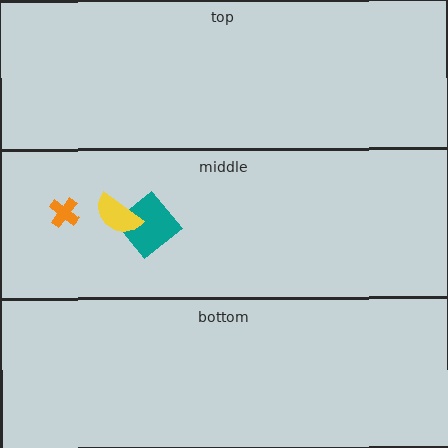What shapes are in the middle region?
The teal diamond, the orange cross, the yellow semicircle.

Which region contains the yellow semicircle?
The middle region.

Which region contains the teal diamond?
The middle region.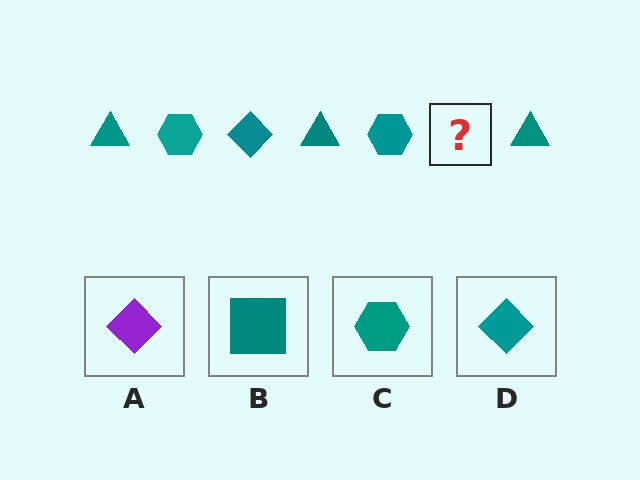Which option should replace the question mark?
Option D.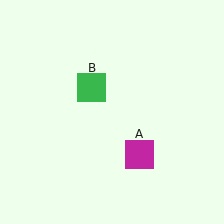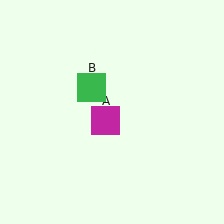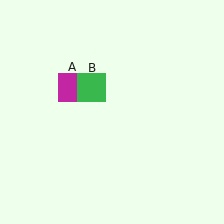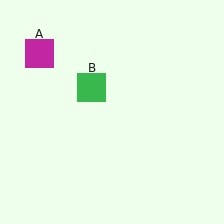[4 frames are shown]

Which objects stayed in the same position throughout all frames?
Green square (object B) remained stationary.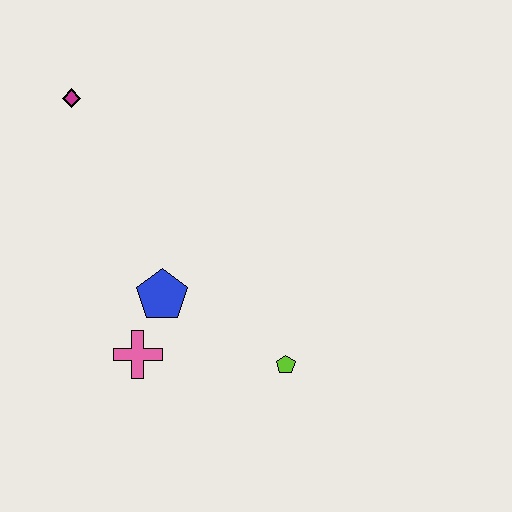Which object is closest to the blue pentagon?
The pink cross is closest to the blue pentagon.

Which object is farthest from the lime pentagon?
The magenta diamond is farthest from the lime pentagon.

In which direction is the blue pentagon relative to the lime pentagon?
The blue pentagon is to the left of the lime pentagon.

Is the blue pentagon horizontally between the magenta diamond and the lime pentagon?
Yes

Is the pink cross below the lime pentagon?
No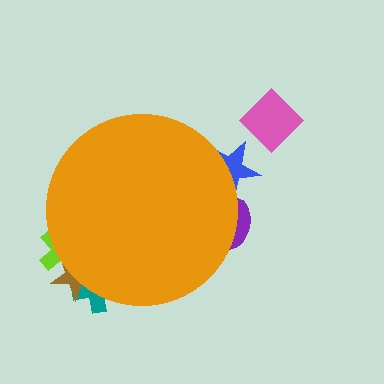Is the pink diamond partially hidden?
No, the pink diamond is fully visible.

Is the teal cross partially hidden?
Yes, the teal cross is partially hidden behind the orange circle.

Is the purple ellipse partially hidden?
Yes, the purple ellipse is partially hidden behind the orange circle.